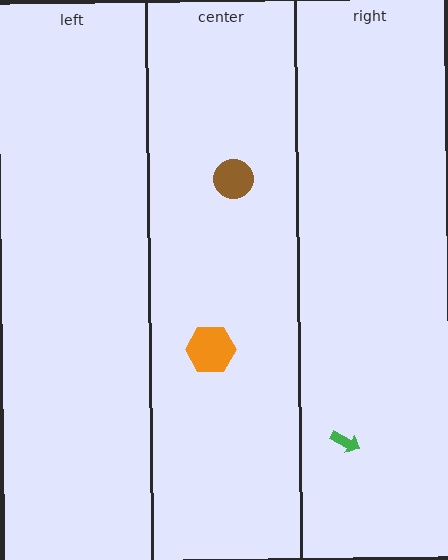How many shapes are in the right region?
1.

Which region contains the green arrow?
The right region.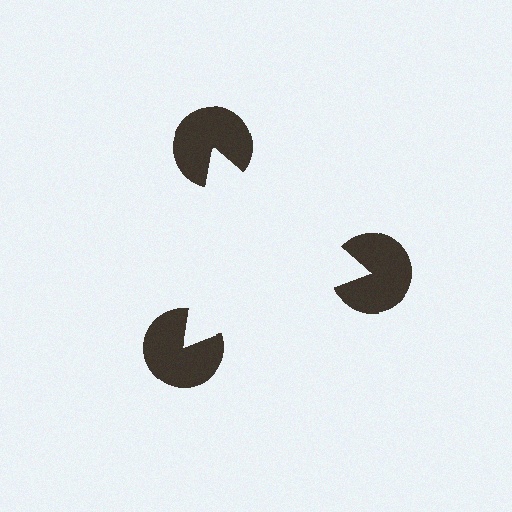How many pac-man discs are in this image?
There are 3 — one at each vertex of the illusory triangle.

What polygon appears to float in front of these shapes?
An illusory triangle — its edges are inferred from the aligned wedge cuts in the pac-man discs, not physically drawn.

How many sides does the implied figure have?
3 sides.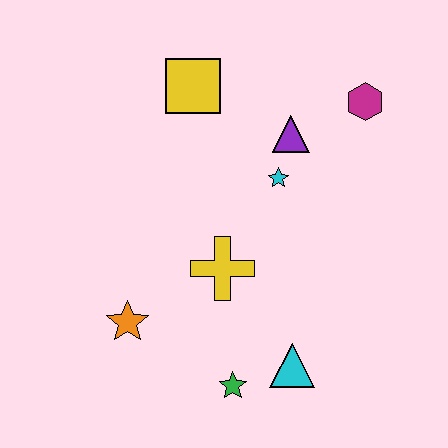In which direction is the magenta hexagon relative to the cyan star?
The magenta hexagon is to the right of the cyan star.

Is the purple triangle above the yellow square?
No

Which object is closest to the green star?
The cyan triangle is closest to the green star.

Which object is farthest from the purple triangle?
The green star is farthest from the purple triangle.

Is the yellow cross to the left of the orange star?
No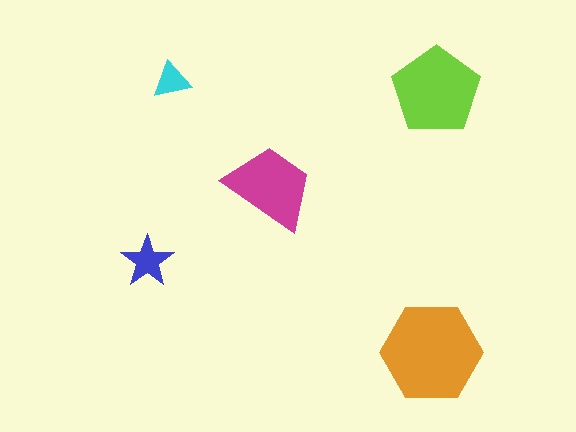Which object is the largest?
The orange hexagon.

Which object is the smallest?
The cyan triangle.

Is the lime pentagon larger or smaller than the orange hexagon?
Smaller.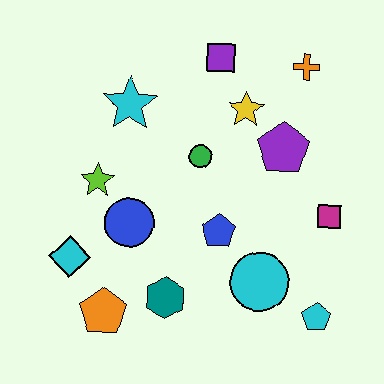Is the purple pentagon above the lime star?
Yes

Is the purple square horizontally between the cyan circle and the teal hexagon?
Yes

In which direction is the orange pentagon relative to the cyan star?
The orange pentagon is below the cyan star.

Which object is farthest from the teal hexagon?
The orange cross is farthest from the teal hexagon.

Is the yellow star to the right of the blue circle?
Yes